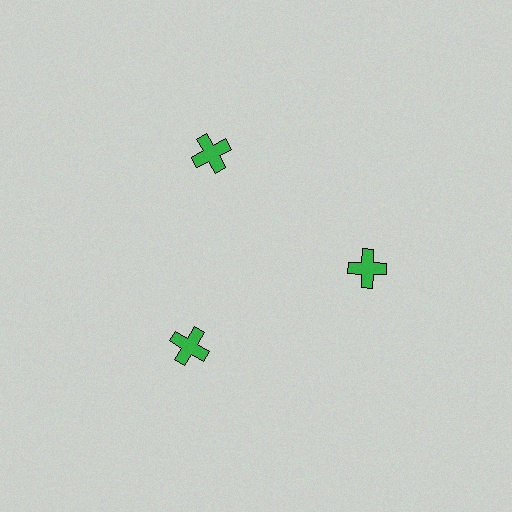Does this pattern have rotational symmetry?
Yes, this pattern has 3-fold rotational symmetry. It looks the same after rotating 120 degrees around the center.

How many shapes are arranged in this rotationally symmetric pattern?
There are 3 shapes, arranged in 3 groups of 1.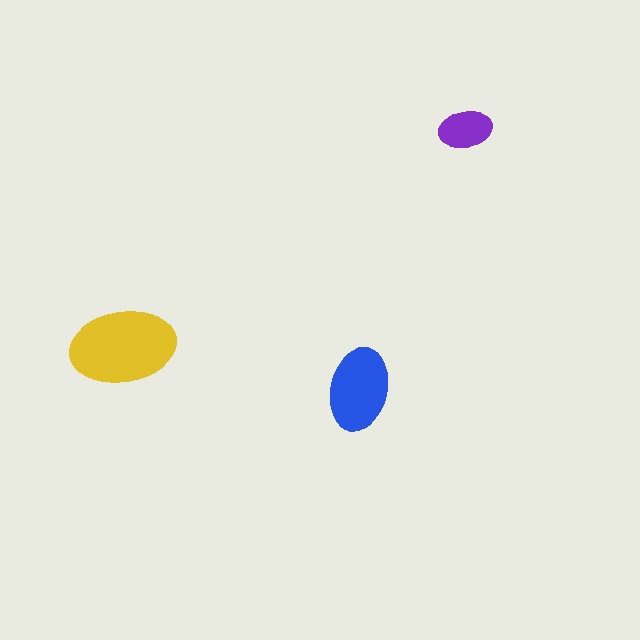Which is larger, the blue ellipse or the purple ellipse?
The blue one.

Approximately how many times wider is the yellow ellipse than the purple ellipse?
About 2 times wider.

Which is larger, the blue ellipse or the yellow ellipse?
The yellow one.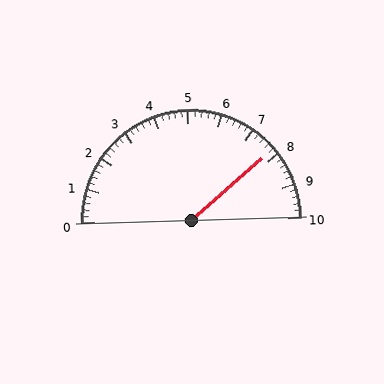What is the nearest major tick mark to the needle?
The nearest major tick mark is 8.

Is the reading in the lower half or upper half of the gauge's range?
The reading is in the upper half of the range (0 to 10).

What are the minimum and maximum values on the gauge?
The gauge ranges from 0 to 10.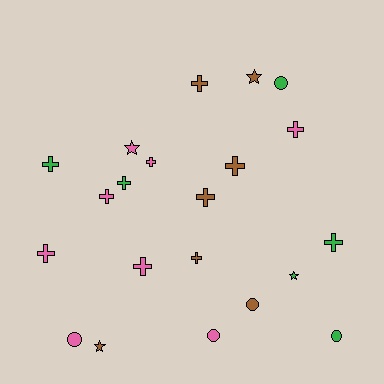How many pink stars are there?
There is 1 pink star.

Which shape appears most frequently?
Cross, with 12 objects.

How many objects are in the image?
There are 21 objects.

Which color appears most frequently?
Pink, with 8 objects.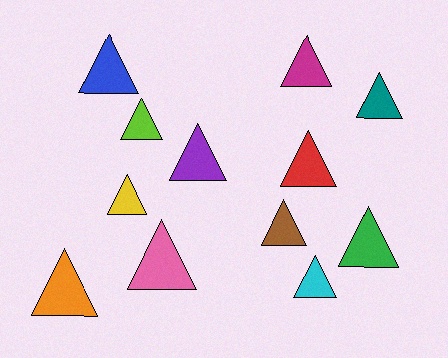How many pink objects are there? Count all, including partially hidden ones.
There is 1 pink object.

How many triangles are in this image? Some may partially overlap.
There are 12 triangles.